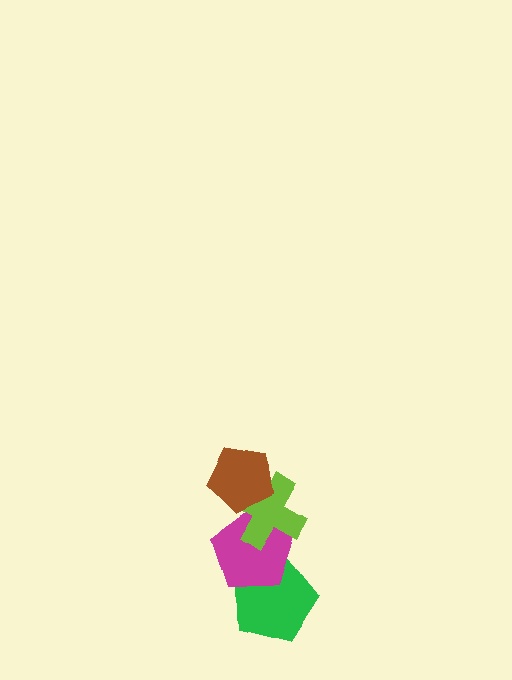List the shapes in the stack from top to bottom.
From top to bottom: the brown pentagon, the lime cross, the magenta pentagon, the green pentagon.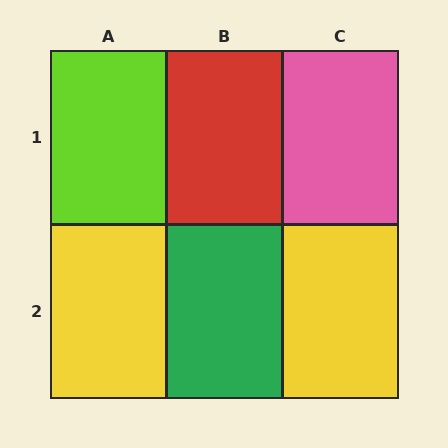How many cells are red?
1 cell is red.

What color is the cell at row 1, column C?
Pink.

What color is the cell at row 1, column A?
Lime.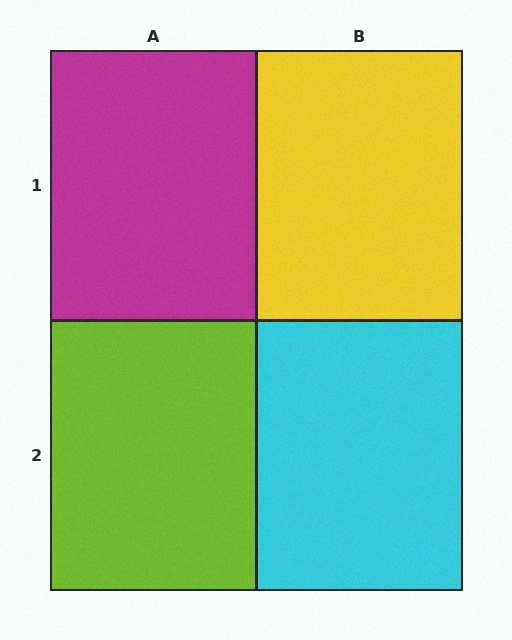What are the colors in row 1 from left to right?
Magenta, yellow.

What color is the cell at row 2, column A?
Lime.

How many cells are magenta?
1 cell is magenta.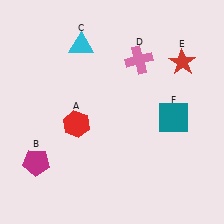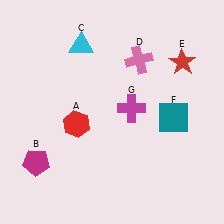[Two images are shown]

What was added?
A magenta cross (G) was added in Image 2.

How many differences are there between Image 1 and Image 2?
There is 1 difference between the two images.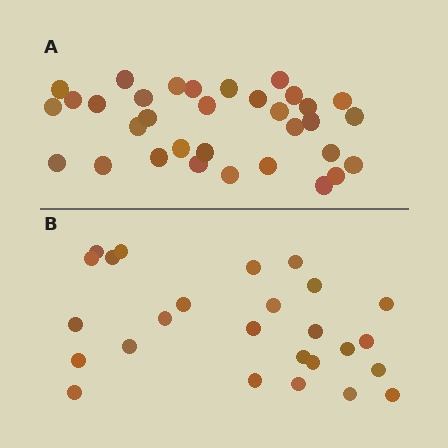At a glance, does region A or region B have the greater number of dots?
Region A (the top region) has more dots.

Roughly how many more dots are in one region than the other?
Region A has roughly 8 or so more dots than region B.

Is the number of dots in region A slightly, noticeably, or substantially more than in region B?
Region A has noticeably more, but not dramatically so. The ratio is roughly 1.3 to 1.